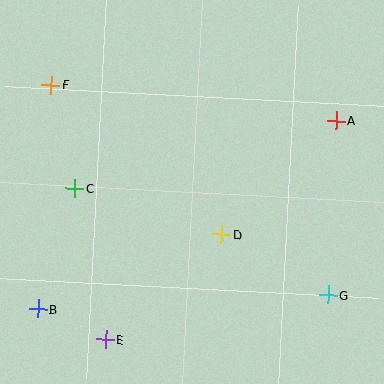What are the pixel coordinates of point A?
Point A is at (336, 121).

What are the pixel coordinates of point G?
Point G is at (328, 295).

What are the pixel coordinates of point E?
Point E is at (105, 340).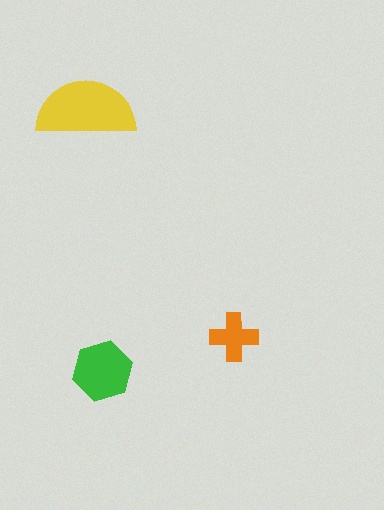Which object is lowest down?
The green hexagon is bottommost.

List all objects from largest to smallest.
The yellow semicircle, the green hexagon, the orange cross.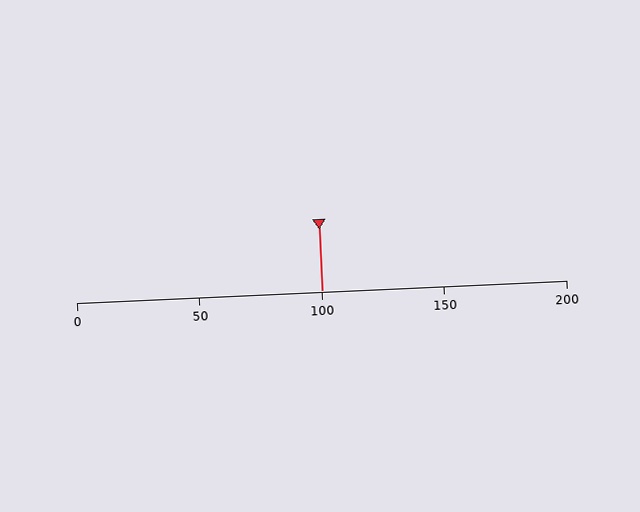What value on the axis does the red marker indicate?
The marker indicates approximately 100.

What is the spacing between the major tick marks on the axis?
The major ticks are spaced 50 apart.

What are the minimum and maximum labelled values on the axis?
The axis runs from 0 to 200.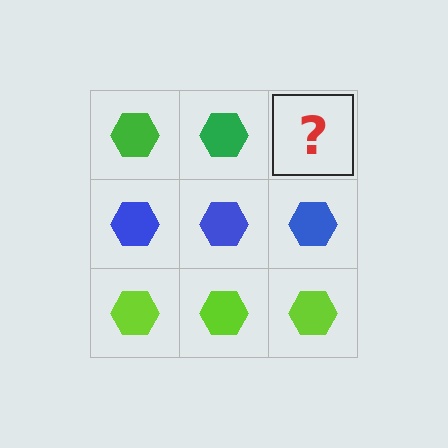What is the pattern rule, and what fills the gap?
The rule is that each row has a consistent color. The gap should be filled with a green hexagon.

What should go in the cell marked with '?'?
The missing cell should contain a green hexagon.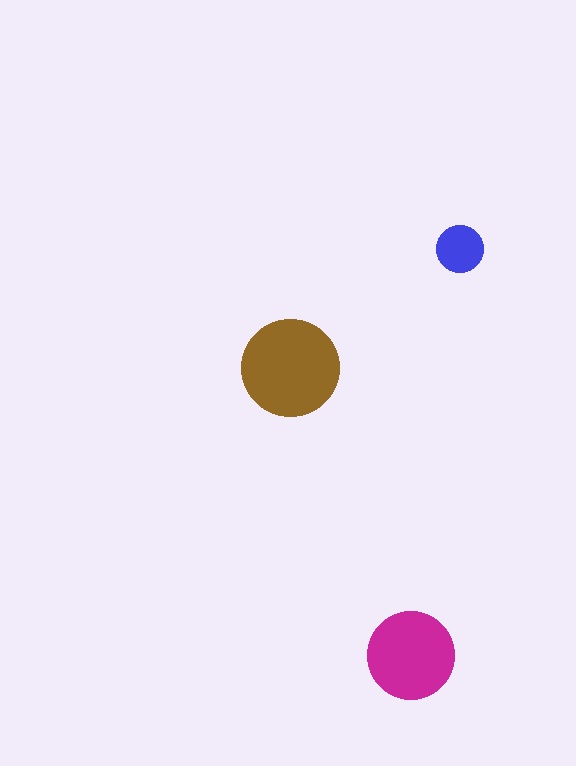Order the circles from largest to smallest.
the brown one, the magenta one, the blue one.